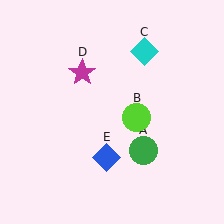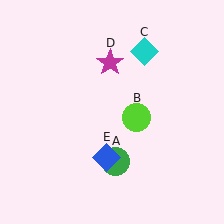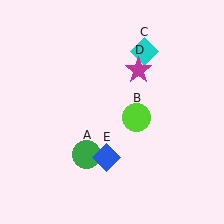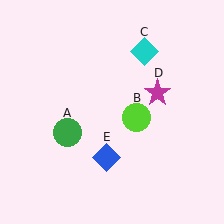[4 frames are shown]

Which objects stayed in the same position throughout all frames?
Lime circle (object B) and cyan diamond (object C) and blue diamond (object E) remained stationary.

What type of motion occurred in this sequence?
The green circle (object A), magenta star (object D) rotated clockwise around the center of the scene.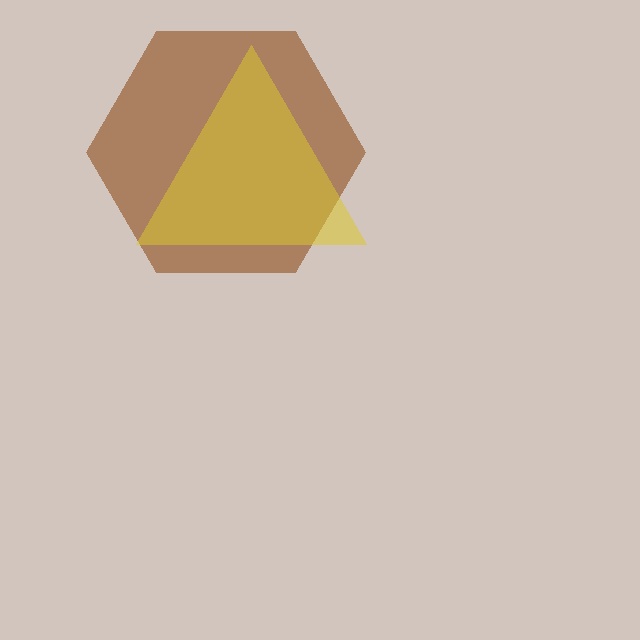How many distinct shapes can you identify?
There are 2 distinct shapes: a brown hexagon, a yellow triangle.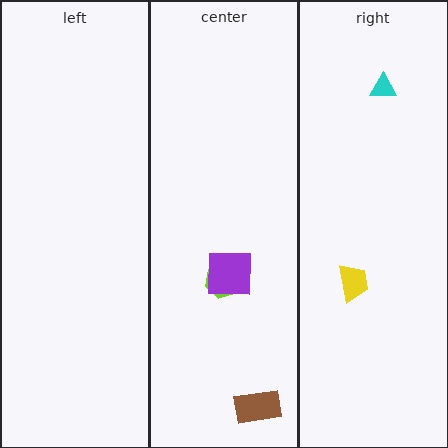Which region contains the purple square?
The center region.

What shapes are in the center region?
The brown rectangle, the lime hexagon, the purple square.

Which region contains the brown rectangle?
The center region.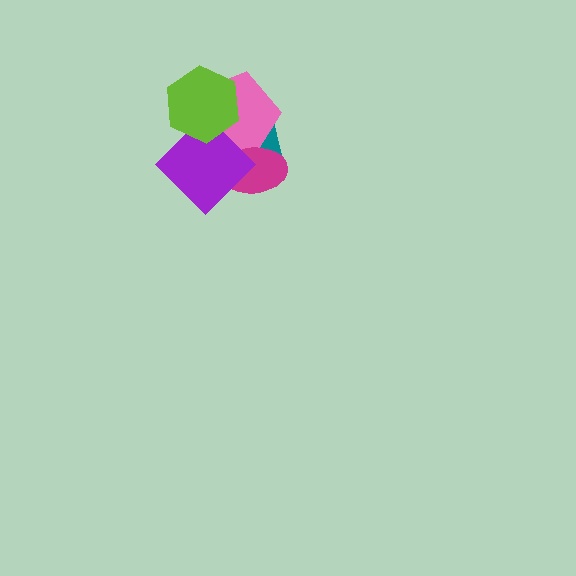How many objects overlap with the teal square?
4 objects overlap with the teal square.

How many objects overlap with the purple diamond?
4 objects overlap with the purple diamond.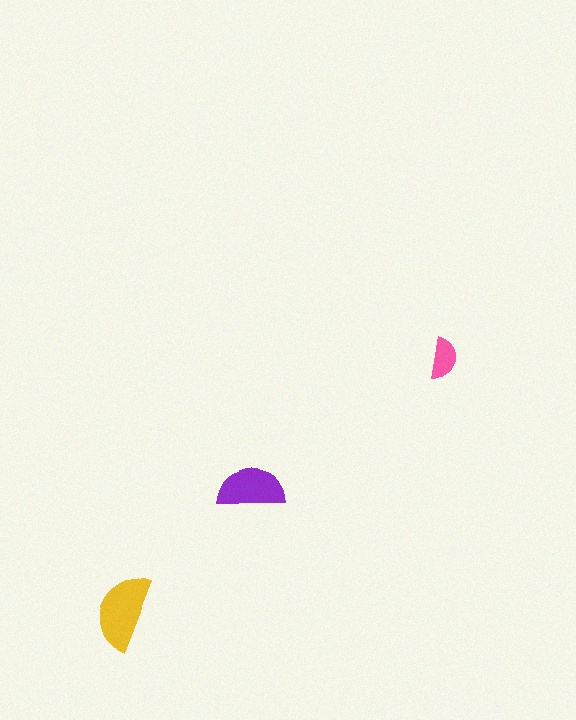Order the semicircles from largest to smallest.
the yellow one, the purple one, the pink one.